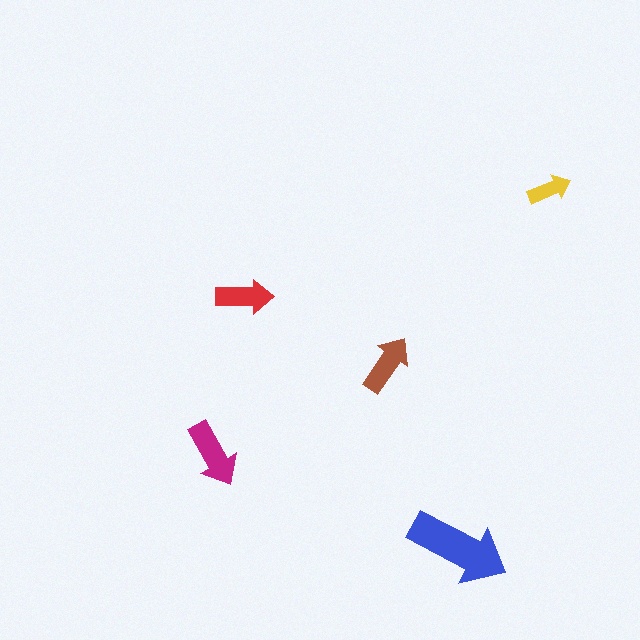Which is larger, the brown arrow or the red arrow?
The brown one.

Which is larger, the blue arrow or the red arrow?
The blue one.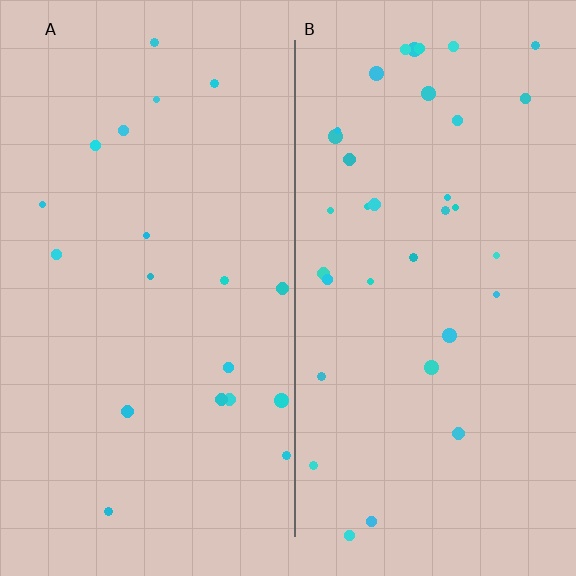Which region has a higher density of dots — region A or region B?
B (the right).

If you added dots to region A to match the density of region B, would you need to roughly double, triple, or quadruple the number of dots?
Approximately double.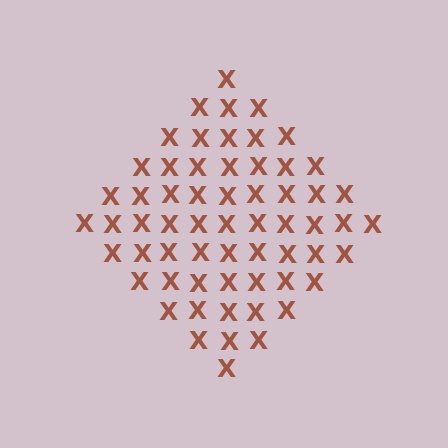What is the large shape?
The large shape is a diamond.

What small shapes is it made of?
It is made of small letter X's.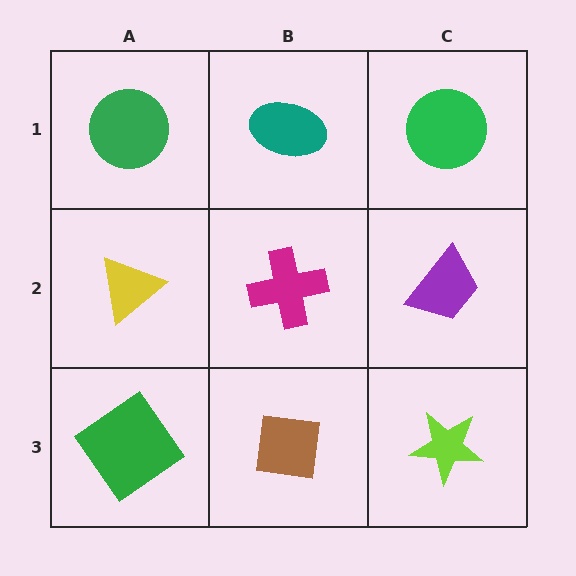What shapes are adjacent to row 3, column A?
A yellow triangle (row 2, column A), a brown square (row 3, column B).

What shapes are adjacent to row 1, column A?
A yellow triangle (row 2, column A), a teal ellipse (row 1, column B).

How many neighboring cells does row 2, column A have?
3.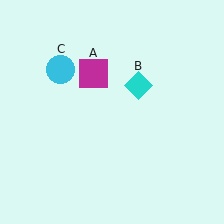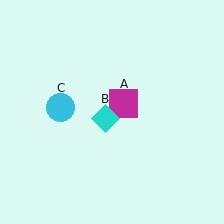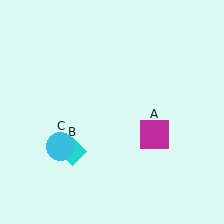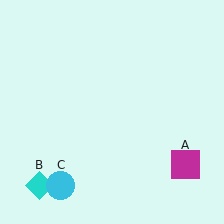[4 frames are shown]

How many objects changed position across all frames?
3 objects changed position: magenta square (object A), cyan diamond (object B), cyan circle (object C).